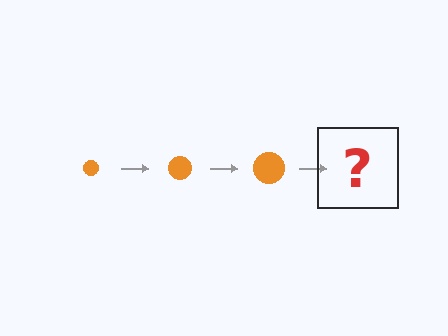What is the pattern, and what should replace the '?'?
The pattern is that the circle gets progressively larger each step. The '?' should be an orange circle, larger than the previous one.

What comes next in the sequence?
The next element should be an orange circle, larger than the previous one.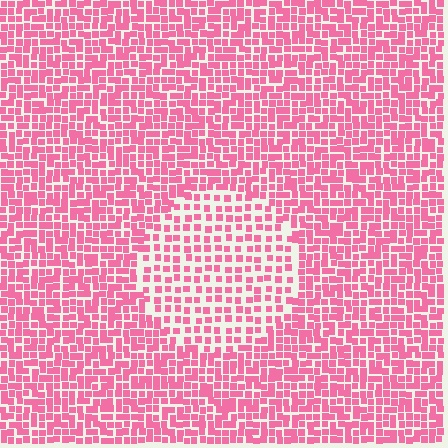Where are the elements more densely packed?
The elements are more densely packed outside the circle boundary.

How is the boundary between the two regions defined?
The boundary is defined by a change in element density (approximately 1.8x ratio). All elements are the same color, size, and shape.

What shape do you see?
I see a circle.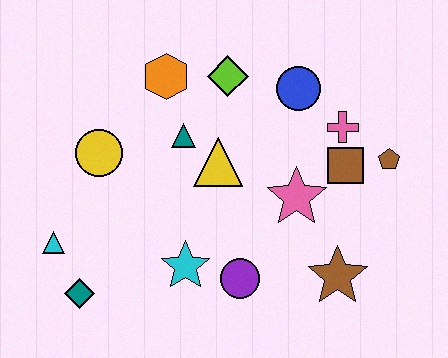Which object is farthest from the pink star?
The cyan triangle is farthest from the pink star.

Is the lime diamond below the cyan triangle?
No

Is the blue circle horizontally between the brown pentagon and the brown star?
No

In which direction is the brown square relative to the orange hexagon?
The brown square is to the right of the orange hexagon.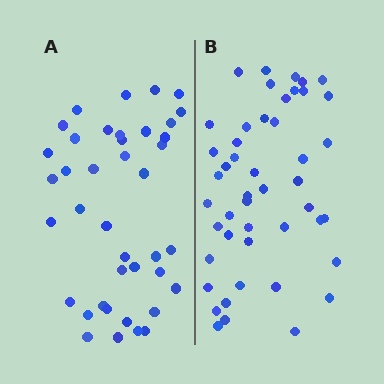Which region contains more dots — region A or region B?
Region B (the right region) has more dots.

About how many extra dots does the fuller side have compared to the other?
Region B has roughly 8 or so more dots than region A.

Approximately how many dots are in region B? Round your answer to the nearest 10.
About 50 dots. (The exact count is 47, which rounds to 50.)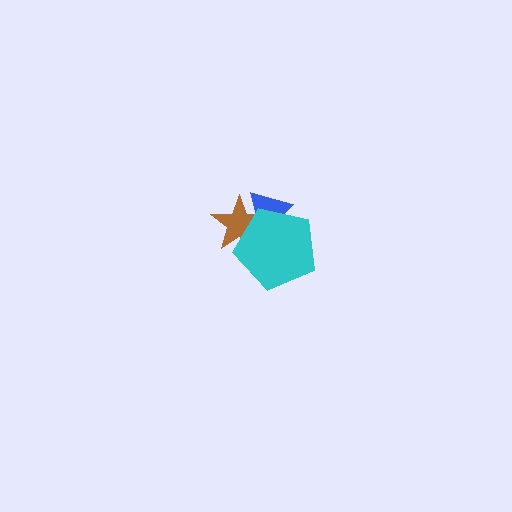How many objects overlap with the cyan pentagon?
2 objects overlap with the cyan pentagon.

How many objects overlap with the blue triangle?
2 objects overlap with the blue triangle.